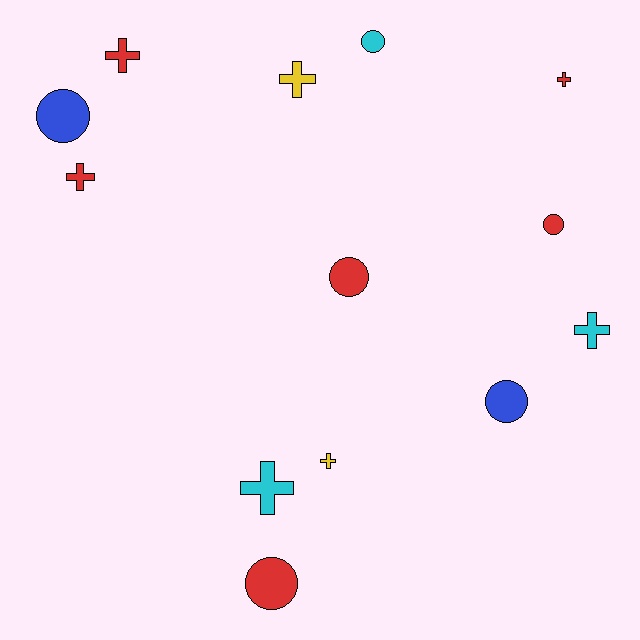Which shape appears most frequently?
Cross, with 7 objects.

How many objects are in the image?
There are 13 objects.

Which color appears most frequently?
Red, with 6 objects.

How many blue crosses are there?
There are no blue crosses.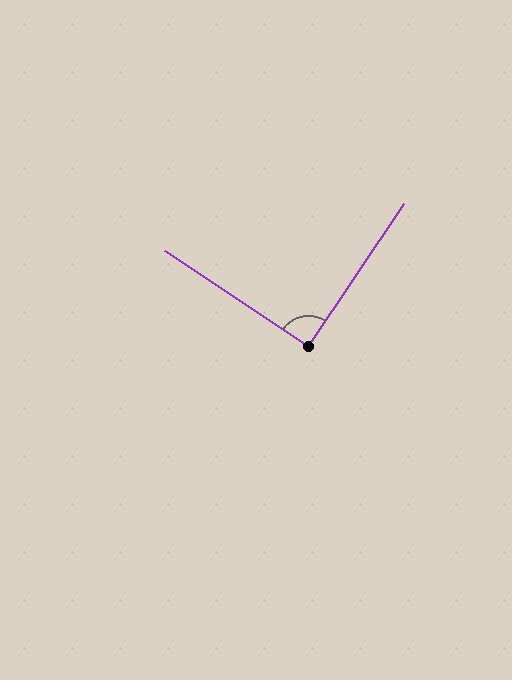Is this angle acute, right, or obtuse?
It is approximately a right angle.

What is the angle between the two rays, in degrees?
Approximately 90 degrees.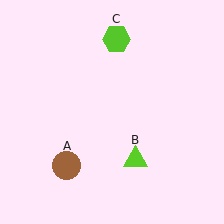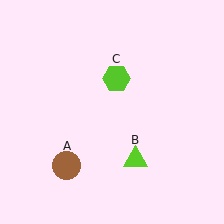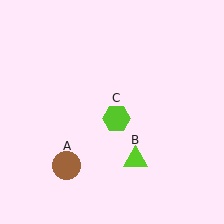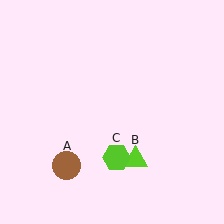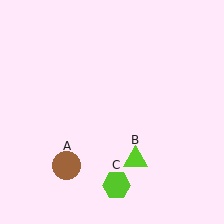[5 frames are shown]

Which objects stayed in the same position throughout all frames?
Brown circle (object A) and lime triangle (object B) remained stationary.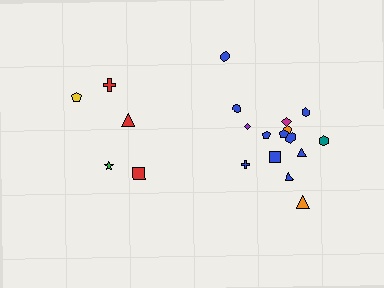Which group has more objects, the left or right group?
The right group.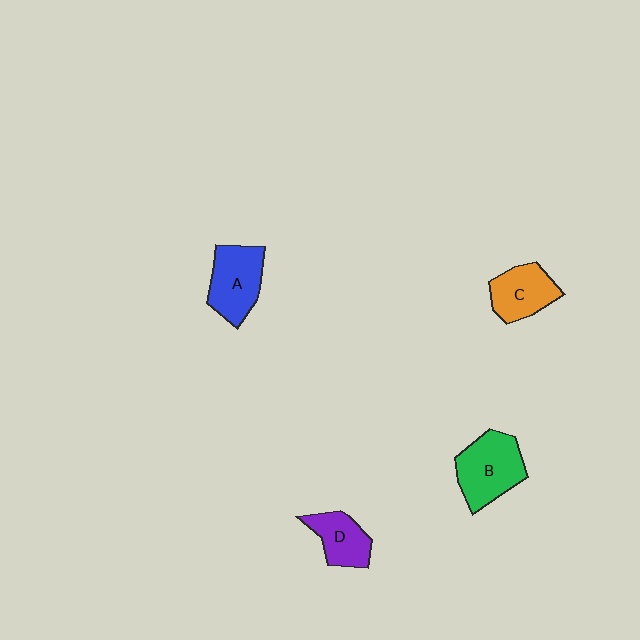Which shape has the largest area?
Shape B (green).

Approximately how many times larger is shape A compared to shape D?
Approximately 1.3 times.